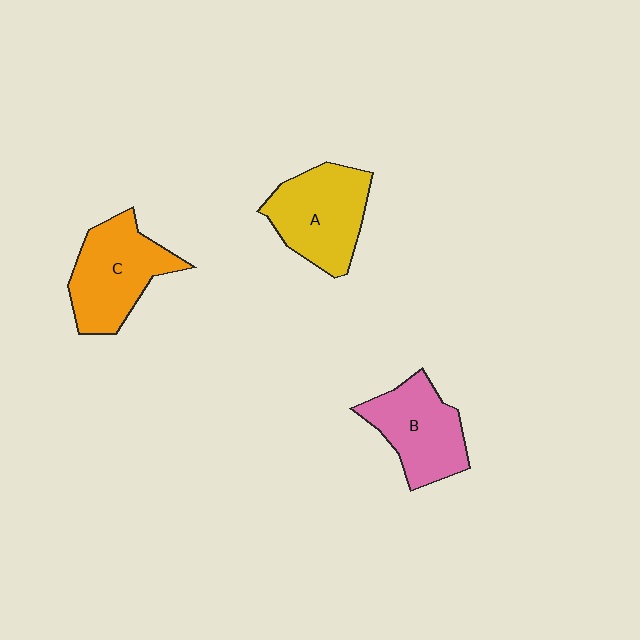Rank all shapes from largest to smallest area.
From largest to smallest: C (orange), A (yellow), B (pink).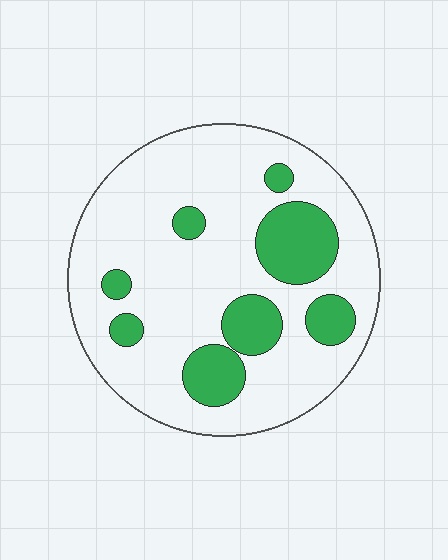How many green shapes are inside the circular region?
8.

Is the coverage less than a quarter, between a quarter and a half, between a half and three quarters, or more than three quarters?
Less than a quarter.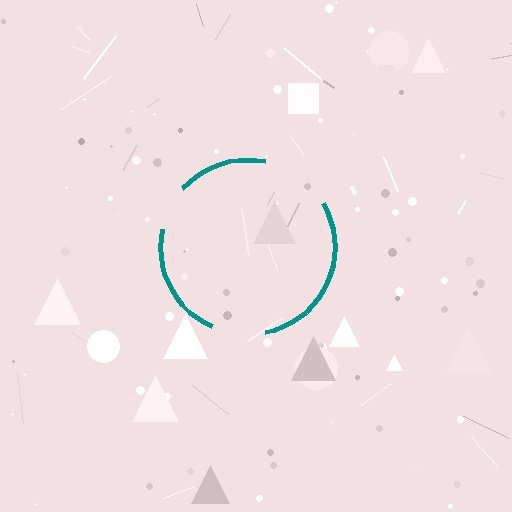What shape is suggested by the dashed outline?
The dashed outline suggests a circle.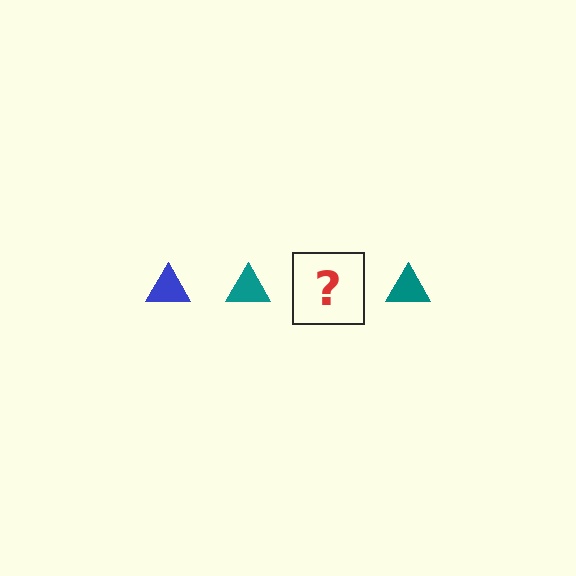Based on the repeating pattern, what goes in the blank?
The blank should be a blue triangle.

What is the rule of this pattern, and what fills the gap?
The rule is that the pattern cycles through blue, teal triangles. The gap should be filled with a blue triangle.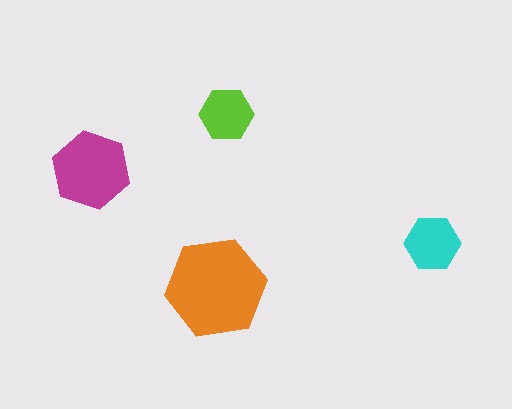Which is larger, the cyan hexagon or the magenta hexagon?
The magenta one.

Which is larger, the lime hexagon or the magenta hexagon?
The magenta one.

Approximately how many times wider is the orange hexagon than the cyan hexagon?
About 2 times wider.